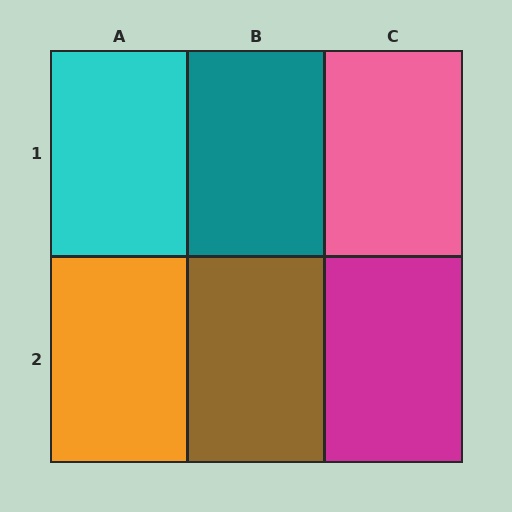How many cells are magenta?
1 cell is magenta.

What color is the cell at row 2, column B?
Brown.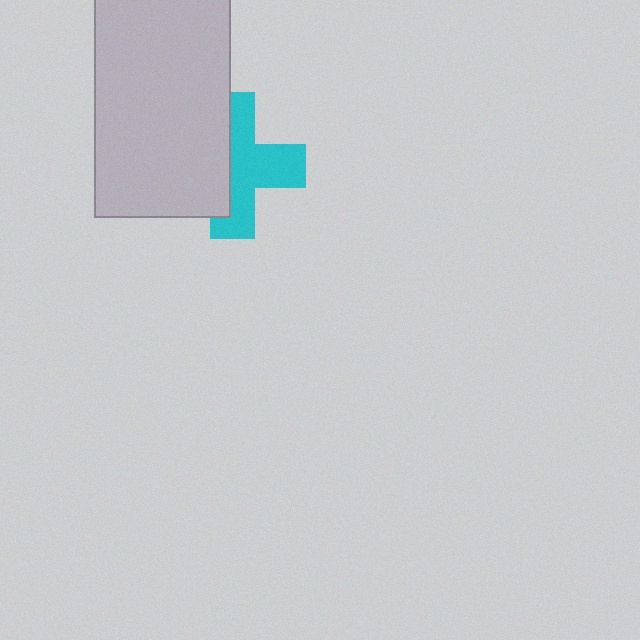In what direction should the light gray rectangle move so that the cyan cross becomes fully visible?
The light gray rectangle should move left. That is the shortest direction to clear the overlap and leave the cyan cross fully visible.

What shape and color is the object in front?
The object in front is a light gray rectangle.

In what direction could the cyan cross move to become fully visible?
The cyan cross could move right. That would shift it out from behind the light gray rectangle entirely.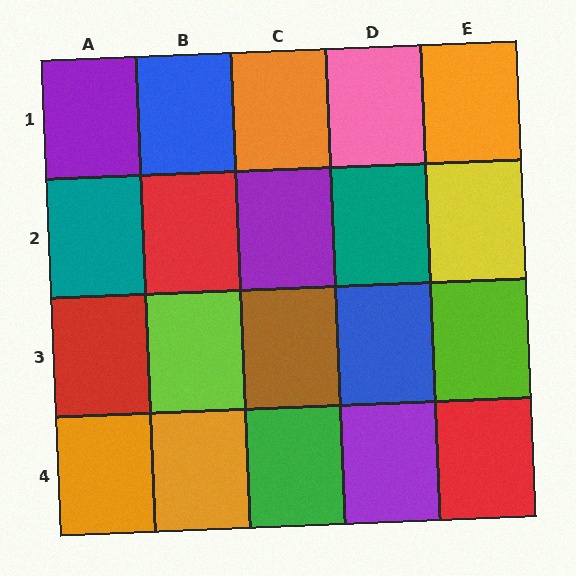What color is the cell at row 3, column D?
Blue.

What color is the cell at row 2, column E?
Yellow.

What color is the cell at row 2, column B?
Red.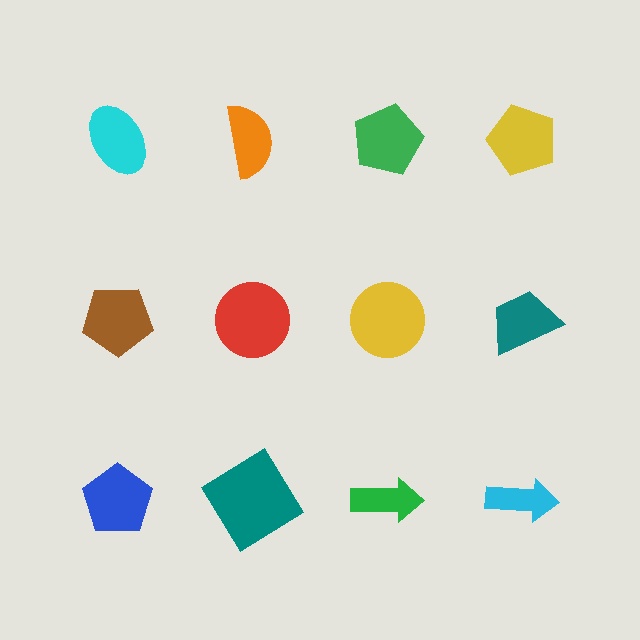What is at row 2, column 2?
A red circle.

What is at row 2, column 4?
A teal trapezoid.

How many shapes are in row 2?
4 shapes.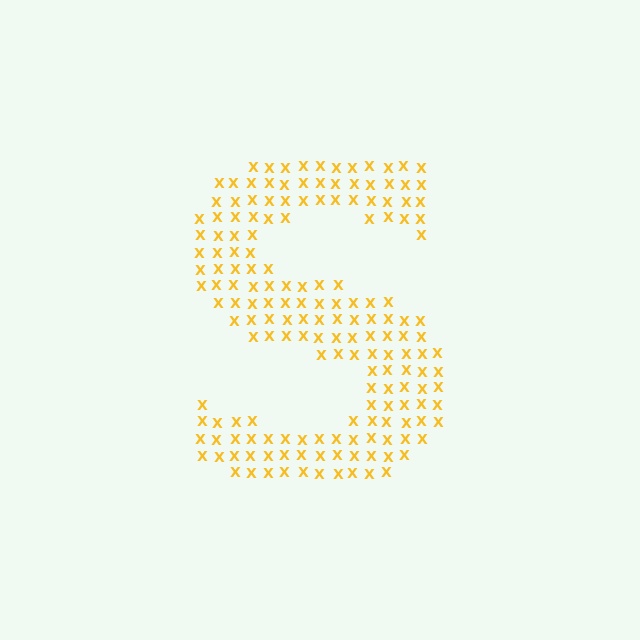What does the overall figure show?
The overall figure shows the letter S.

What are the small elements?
The small elements are letter X's.